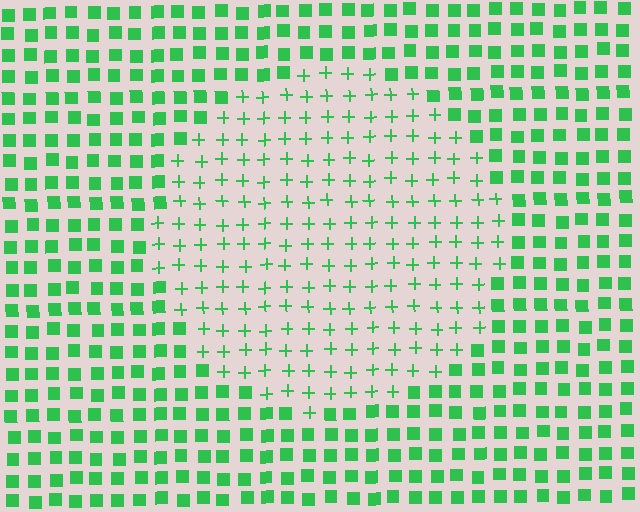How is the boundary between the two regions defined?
The boundary is defined by a change in element shape: plus signs inside vs. squares outside. All elements share the same color and spacing.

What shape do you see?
I see a circle.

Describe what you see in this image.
The image is filled with small green elements arranged in a uniform grid. A circle-shaped region contains plus signs, while the surrounding area contains squares. The boundary is defined purely by the change in element shape.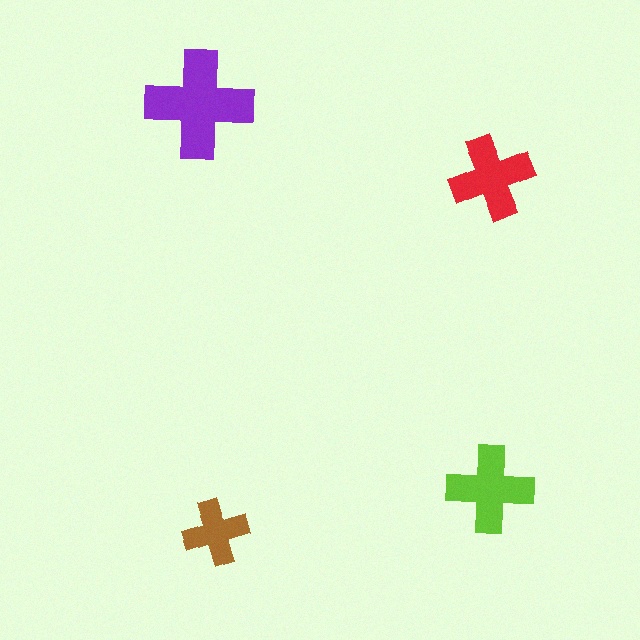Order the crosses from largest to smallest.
the purple one, the lime one, the red one, the brown one.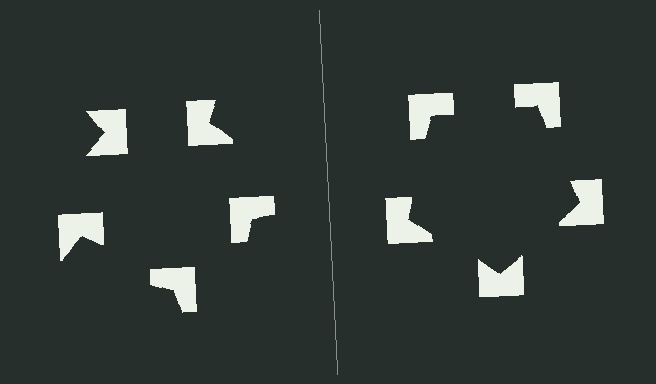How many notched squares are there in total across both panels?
10 — 5 on each side.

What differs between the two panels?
The notched squares are positioned identically on both sides; only the wedge orientations differ. On the right they align to a pentagon; on the left they are misaligned.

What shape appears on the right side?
An illusory pentagon.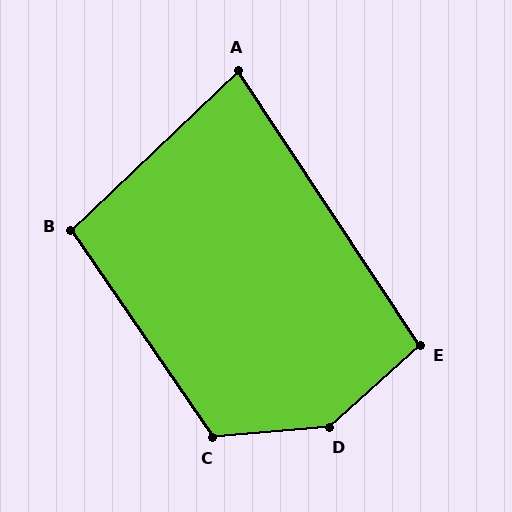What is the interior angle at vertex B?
Approximately 100 degrees (obtuse).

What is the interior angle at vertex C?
Approximately 120 degrees (obtuse).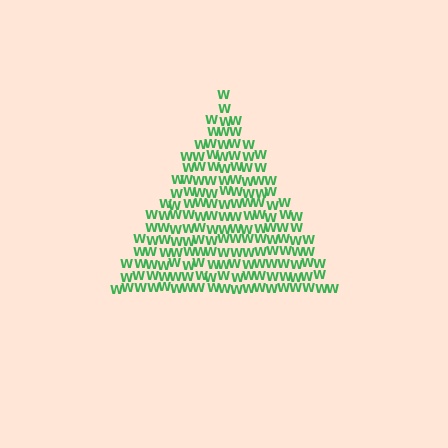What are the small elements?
The small elements are letter W's.